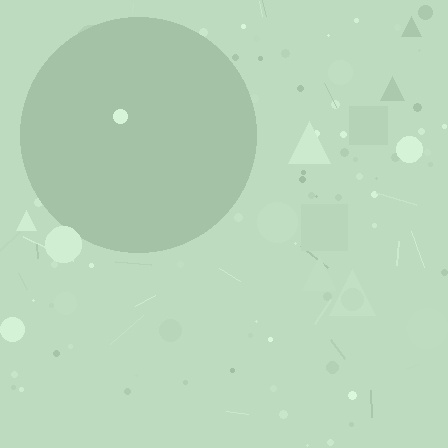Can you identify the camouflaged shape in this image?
The camouflaged shape is a circle.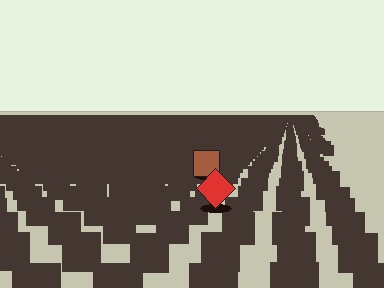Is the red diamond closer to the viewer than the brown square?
Yes. The red diamond is closer — you can tell from the texture gradient: the ground texture is coarser near it.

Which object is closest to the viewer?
The red diamond is closest. The texture marks near it are larger and more spread out.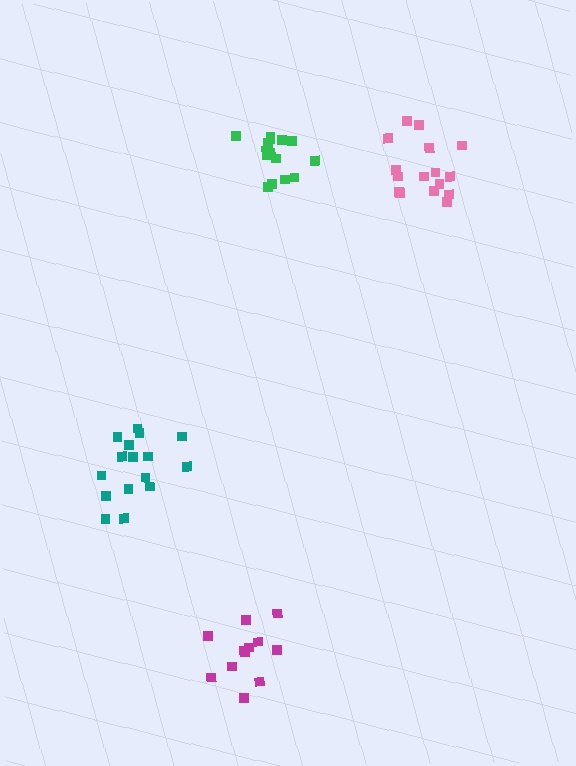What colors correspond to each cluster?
The clusters are colored: magenta, pink, teal, green.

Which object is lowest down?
The magenta cluster is bottommost.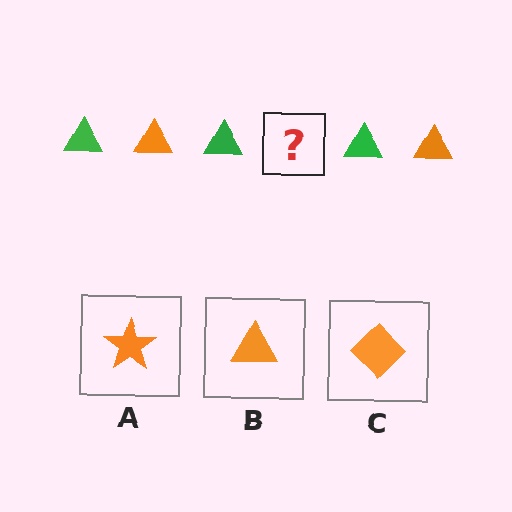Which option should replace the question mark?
Option B.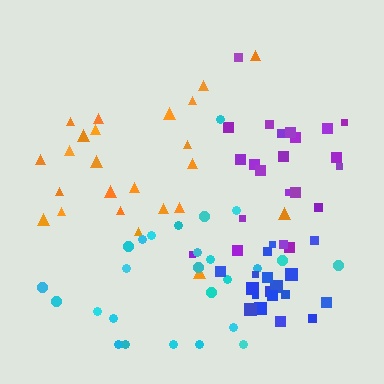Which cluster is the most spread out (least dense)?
Cyan.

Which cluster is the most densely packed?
Blue.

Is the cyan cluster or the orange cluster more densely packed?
Orange.